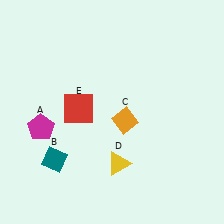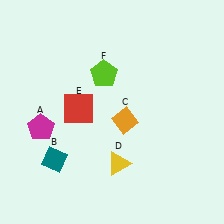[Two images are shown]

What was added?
A lime pentagon (F) was added in Image 2.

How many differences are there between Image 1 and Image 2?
There is 1 difference between the two images.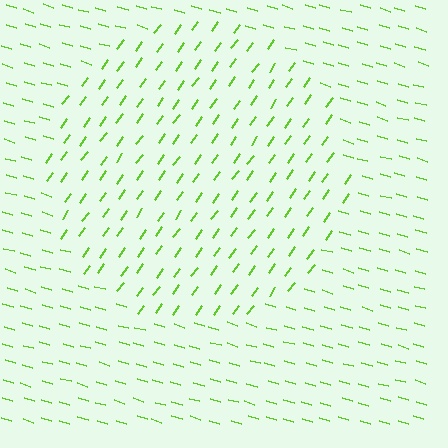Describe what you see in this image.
The image is filled with small lime line segments. A circle region in the image has lines oriented differently from the surrounding lines, creating a visible texture boundary.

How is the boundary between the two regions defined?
The boundary is defined purely by a change in line orientation (approximately 71 degrees difference). All lines are the same color and thickness.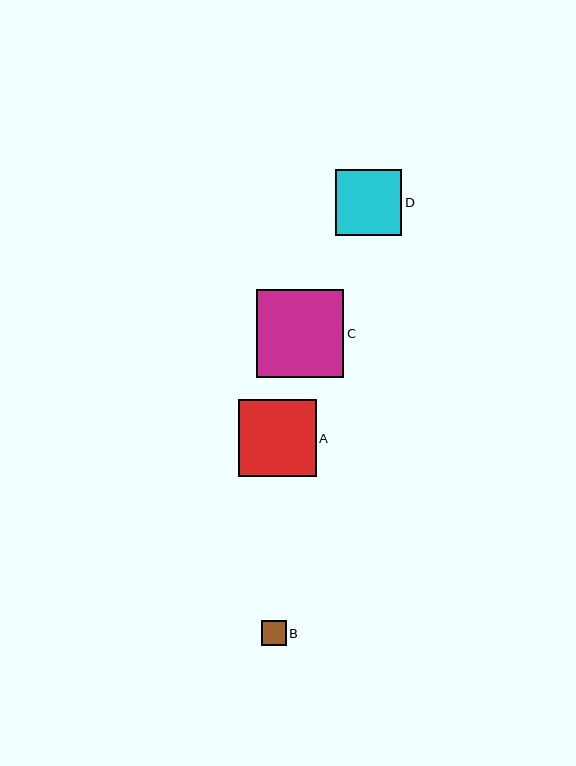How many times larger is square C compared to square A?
Square C is approximately 1.1 times the size of square A.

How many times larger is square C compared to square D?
Square C is approximately 1.3 times the size of square D.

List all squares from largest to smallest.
From largest to smallest: C, A, D, B.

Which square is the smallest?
Square B is the smallest with a size of approximately 25 pixels.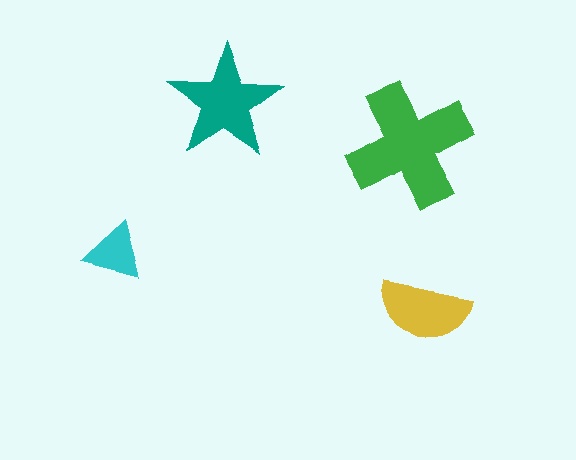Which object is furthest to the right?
The yellow semicircle is rightmost.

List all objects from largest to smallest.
The green cross, the teal star, the yellow semicircle, the cyan triangle.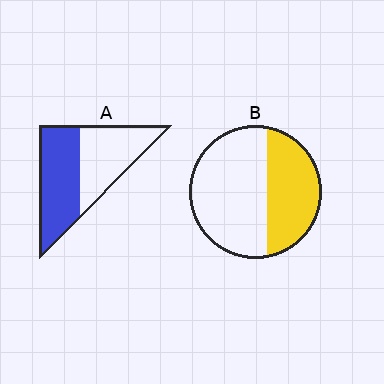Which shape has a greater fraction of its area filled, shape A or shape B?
Shape A.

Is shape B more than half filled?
No.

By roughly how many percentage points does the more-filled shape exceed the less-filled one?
By roughly 15 percentage points (A over B).